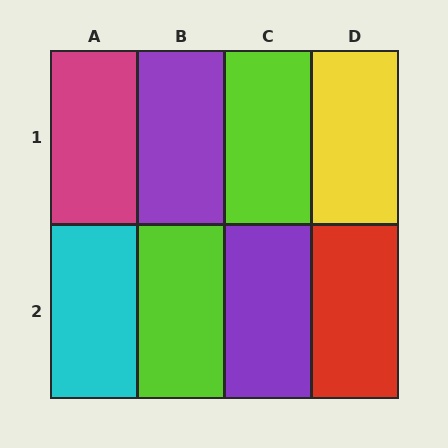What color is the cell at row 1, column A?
Magenta.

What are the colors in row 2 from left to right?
Cyan, lime, purple, red.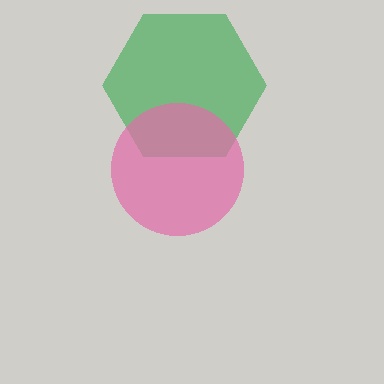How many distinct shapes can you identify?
There are 2 distinct shapes: a green hexagon, a pink circle.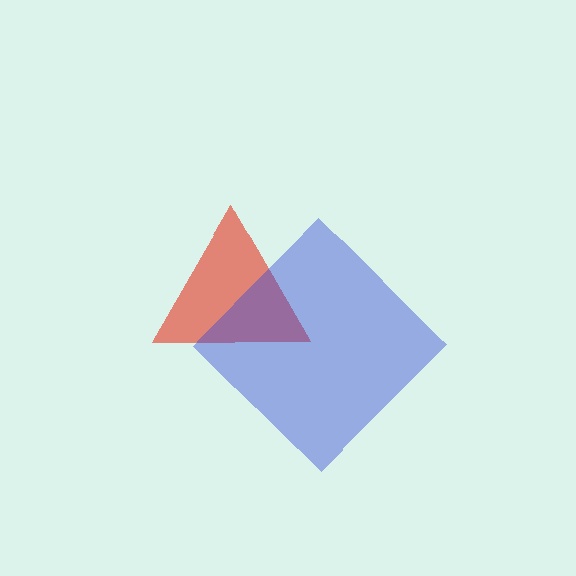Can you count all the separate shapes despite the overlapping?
Yes, there are 2 separate shapes.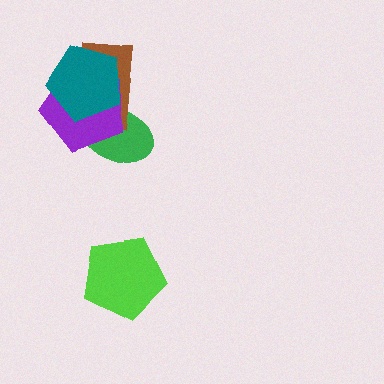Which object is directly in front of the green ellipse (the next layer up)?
The brown rectangle is directly in front of the green ellipse.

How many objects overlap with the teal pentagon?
3 objects overlap with the teal pentagon.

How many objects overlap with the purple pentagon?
3 objects overlap with the purple pentagon.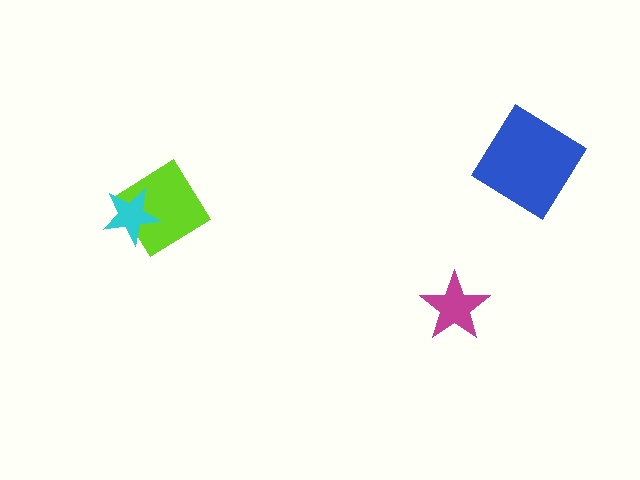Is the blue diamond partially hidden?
No, no other shape covers it.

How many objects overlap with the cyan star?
1 object overlaps with the cyan star.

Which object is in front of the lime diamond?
The cyan star is in front of the lime diamond.